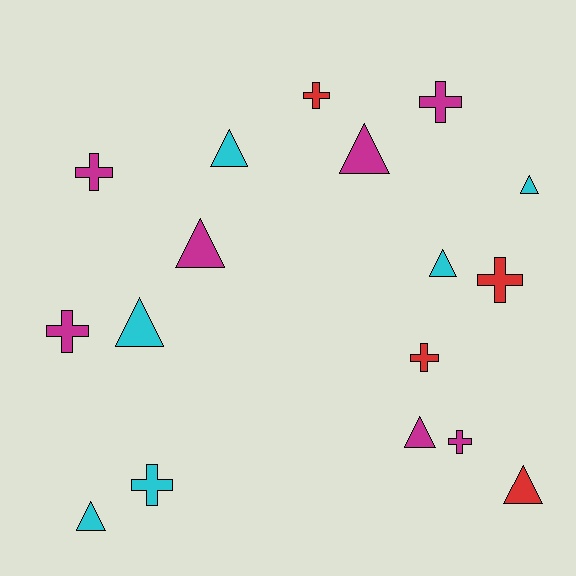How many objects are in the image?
There are 17 objects.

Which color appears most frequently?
Magenta, with 7 objects.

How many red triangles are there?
There is 1 red triangle.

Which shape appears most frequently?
Triangle, with 9 objects.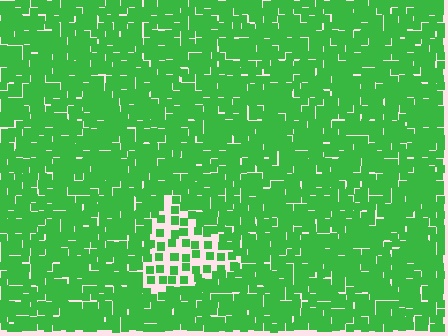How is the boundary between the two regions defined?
The boundary is defined by a change in element density (approximately 2.5x ratio). All elements are the same color, size, and shape.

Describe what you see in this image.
The image contains small green elements arranged at two different densities. A triangle-shaped region is visible where the elements are less densely packed than the surrounding area.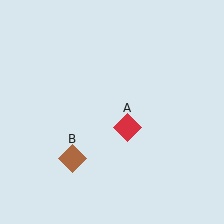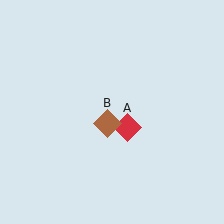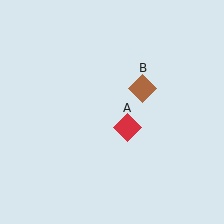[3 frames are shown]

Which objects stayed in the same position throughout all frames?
Red diamond (object A) remained stationary.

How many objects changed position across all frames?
1 object changed position: brown diamond (object B).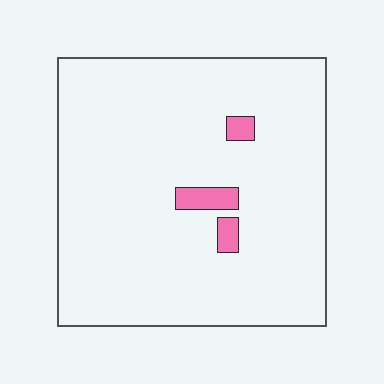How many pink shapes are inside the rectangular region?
3.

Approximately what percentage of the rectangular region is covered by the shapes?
Approximately 5%.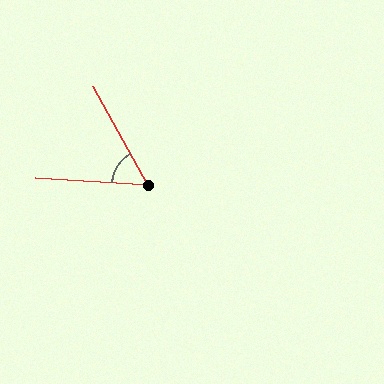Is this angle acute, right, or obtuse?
It is acute.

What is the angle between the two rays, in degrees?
Approximately 58 degrees.